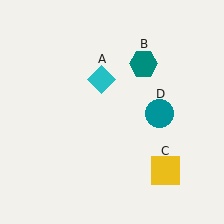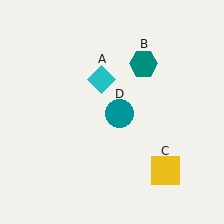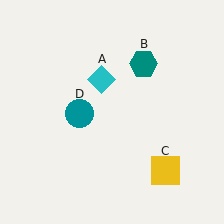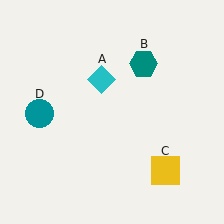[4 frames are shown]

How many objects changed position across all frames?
1 object changed position: teal circle (object D).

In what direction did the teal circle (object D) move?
The teal circle (object D) moved left.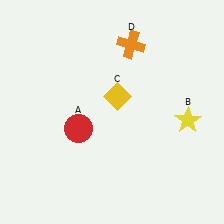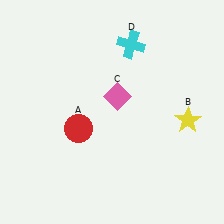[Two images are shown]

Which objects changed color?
C changed from yellow to pink. D changed from orange to cyan.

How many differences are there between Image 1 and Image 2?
There are 2 differences between the two images.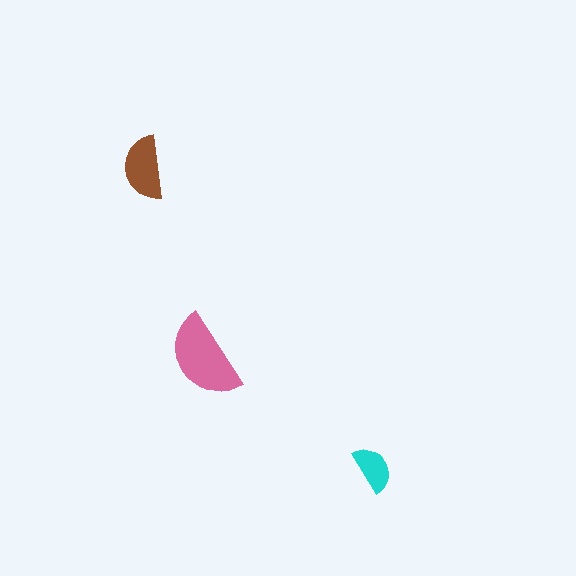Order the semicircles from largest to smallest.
the pink one, the brown one, the cyan one.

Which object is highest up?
The brown semicircle is topmost.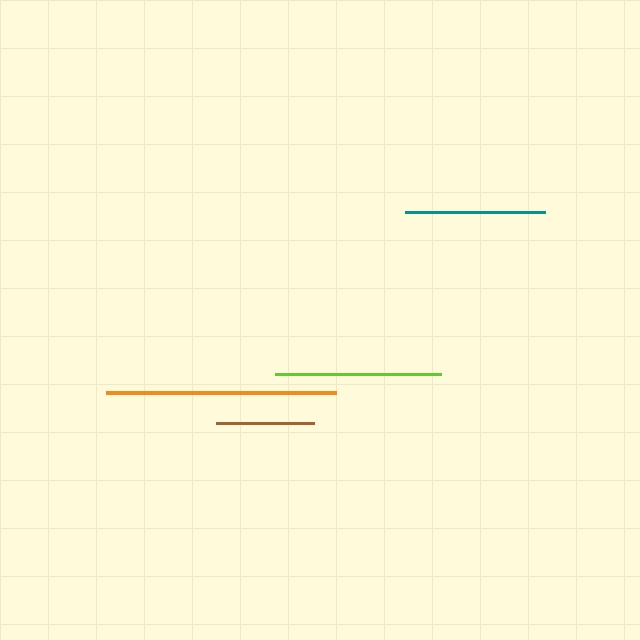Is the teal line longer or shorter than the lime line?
The lime line is longer than the teal line.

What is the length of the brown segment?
The brown segment is approximately 98 pixels long.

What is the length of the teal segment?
The teal segment is approximately 141 pixels long.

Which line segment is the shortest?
The brown line is the shortest at approximately 98 pixels.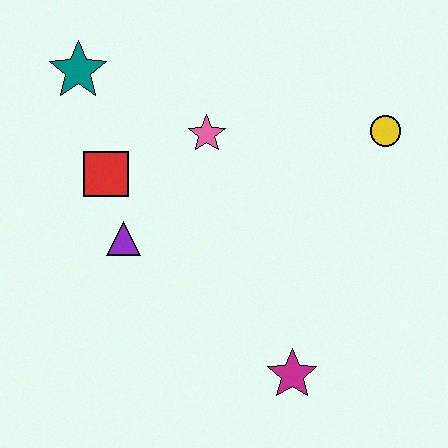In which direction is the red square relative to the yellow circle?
The red square is to the left of the yellow circle.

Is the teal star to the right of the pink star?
No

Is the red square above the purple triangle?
Yes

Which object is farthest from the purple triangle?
The yellow circle is farthest from the purple triangle.